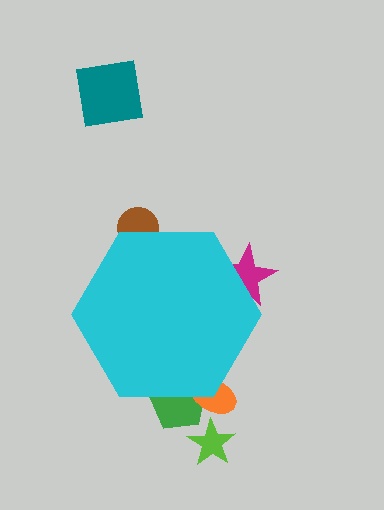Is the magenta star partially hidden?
Yes, the magenta star is partially hidden behind the cyan hexagon.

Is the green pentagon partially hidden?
Yes, the green pentagon is partially hidden behind the cyan hexagon.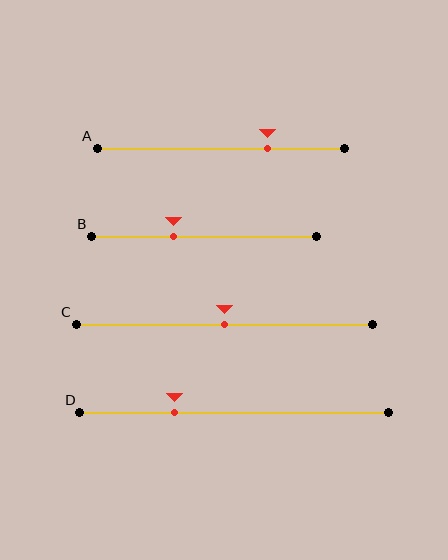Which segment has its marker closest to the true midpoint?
Segment C has its marker closest to the true midpoint.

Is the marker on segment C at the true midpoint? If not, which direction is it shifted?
Yes, the marker on segment C is at the true midpoint.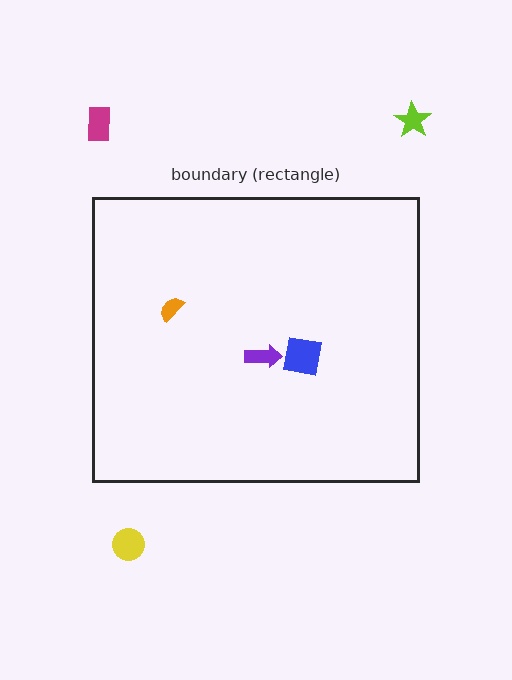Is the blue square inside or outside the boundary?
Inside.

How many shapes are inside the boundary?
3 inside, 3 outside.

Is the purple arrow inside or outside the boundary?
Inside.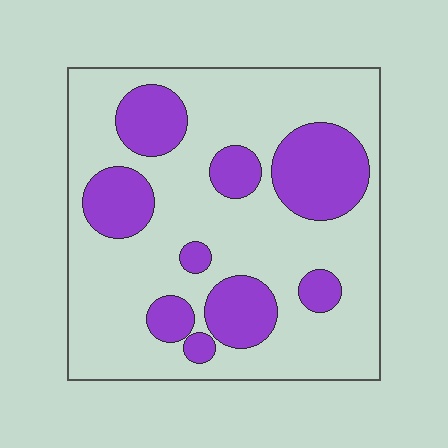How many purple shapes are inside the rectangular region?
9.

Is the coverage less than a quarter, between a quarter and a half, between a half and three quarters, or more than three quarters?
Between a quarter and a half.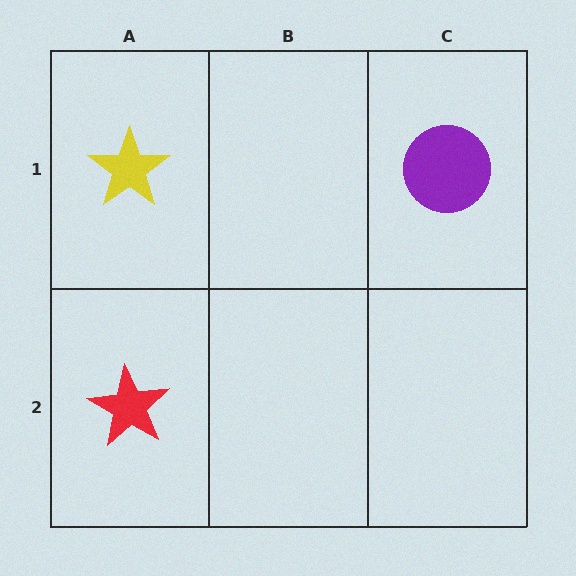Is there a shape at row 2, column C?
No, that cell is empty.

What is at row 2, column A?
A red star.